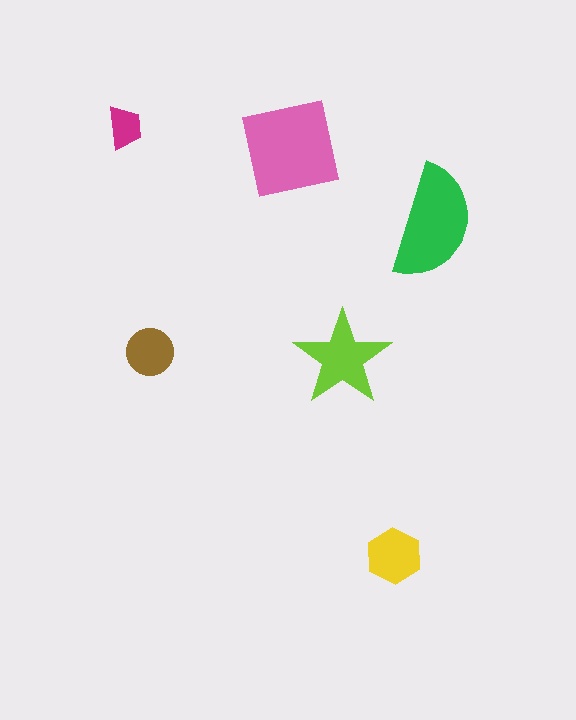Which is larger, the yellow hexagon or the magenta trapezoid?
The yellow hexagon.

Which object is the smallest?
The magenta trapezoid.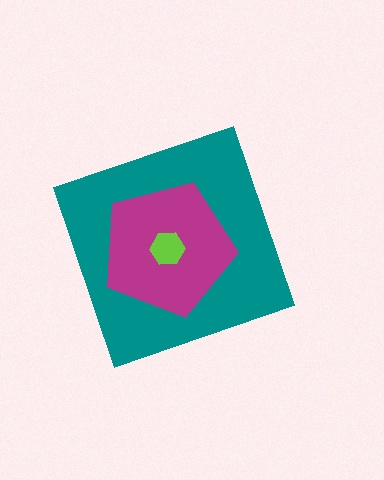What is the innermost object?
The lime hexagon.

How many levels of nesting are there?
3.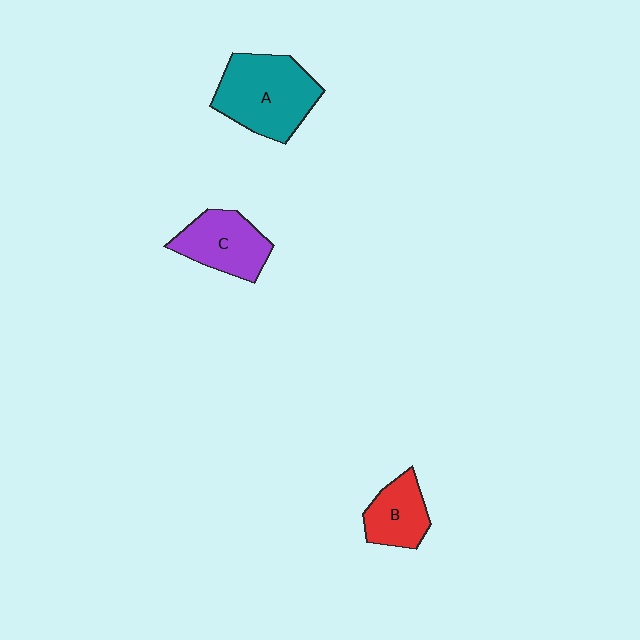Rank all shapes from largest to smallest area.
From largest to smallest: A (teal), C (purple), B (red).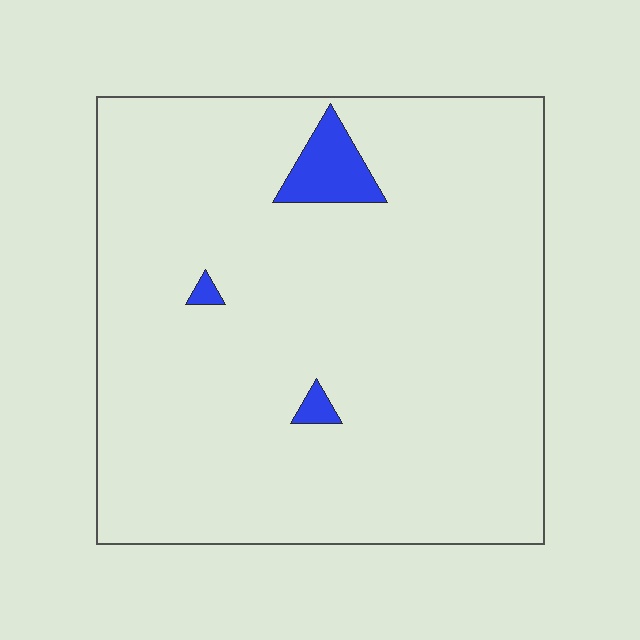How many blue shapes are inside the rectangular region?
3.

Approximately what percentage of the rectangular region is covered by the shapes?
Approximately 5%.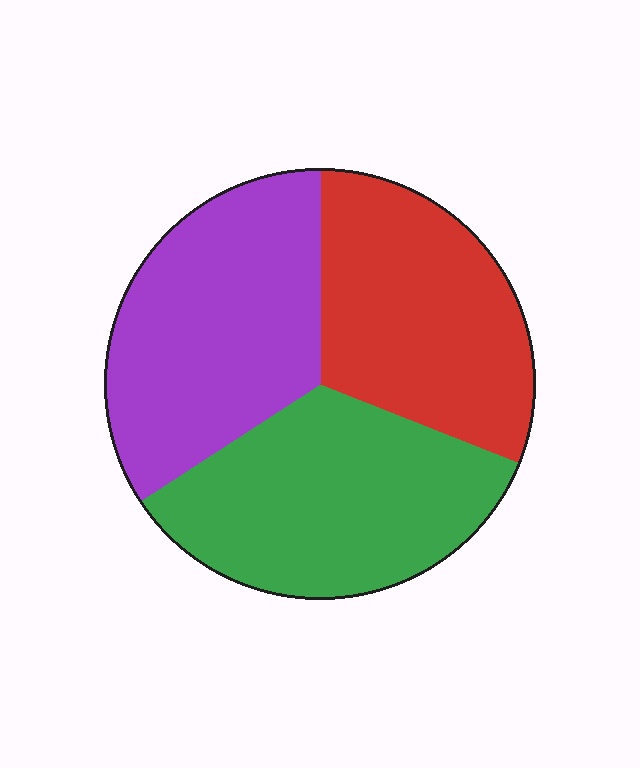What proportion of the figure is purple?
Purple covers around 35% of the figure.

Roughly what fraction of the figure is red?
Red covers 31% of the figure.